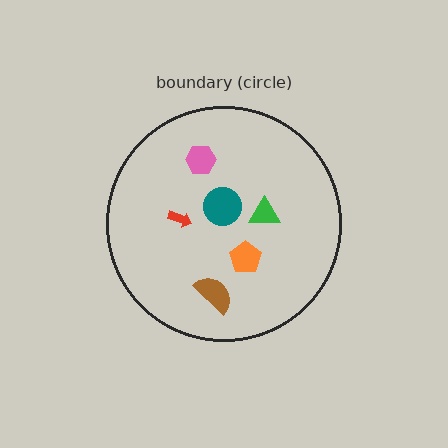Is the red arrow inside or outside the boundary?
Inside.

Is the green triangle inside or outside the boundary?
Inside.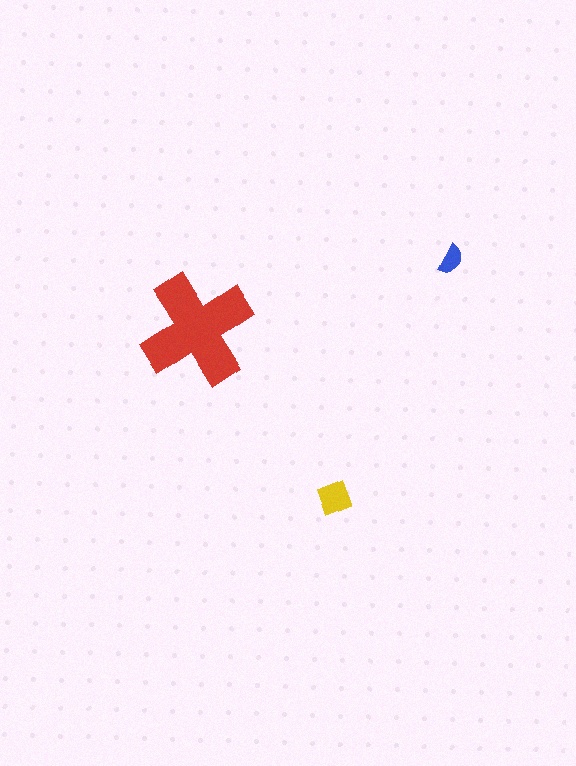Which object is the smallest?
The blue semicircle.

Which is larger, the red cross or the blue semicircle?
The red cross.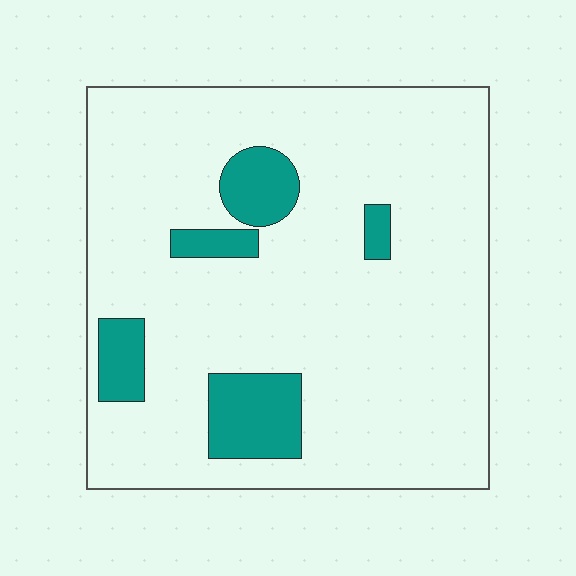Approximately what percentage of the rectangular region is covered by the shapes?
Approximately 15%.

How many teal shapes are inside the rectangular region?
5.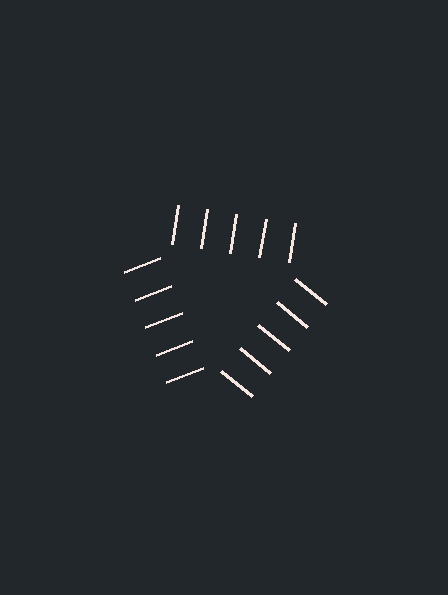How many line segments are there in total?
15 — 5 along each of the 3 edges.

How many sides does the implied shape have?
3 sides — the line-ends trace a triangle.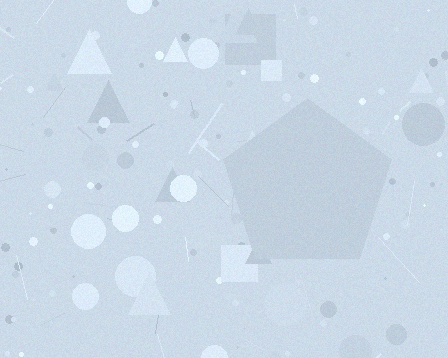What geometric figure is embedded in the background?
A pentagon is embedded in the background.